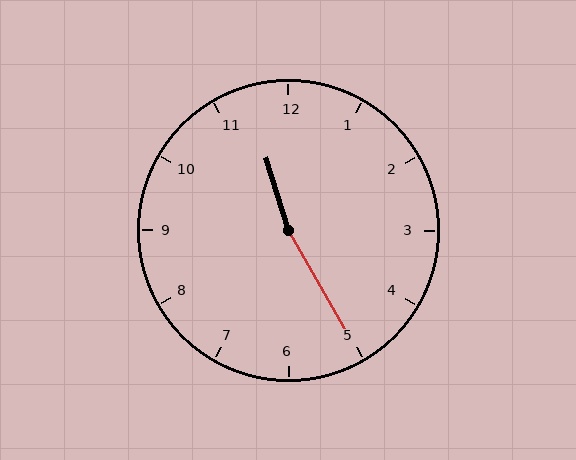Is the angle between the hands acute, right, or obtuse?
It is obtuse.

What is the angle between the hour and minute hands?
Approximately 168 degrees.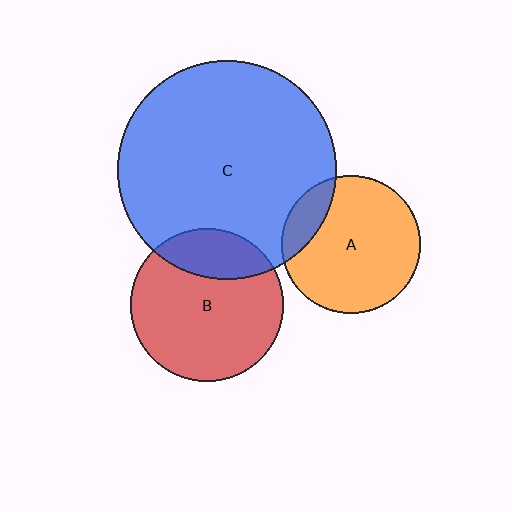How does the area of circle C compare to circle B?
Approximately 2.0 times.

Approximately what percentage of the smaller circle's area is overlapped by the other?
Approximately 25%.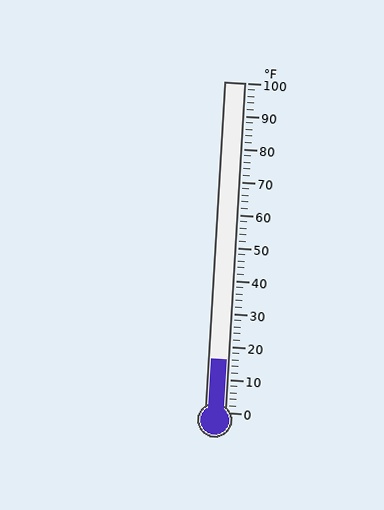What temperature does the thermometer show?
The thermometer shows approximately 16°F.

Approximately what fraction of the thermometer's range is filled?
The thermometer is filled to approximately 15% of its range.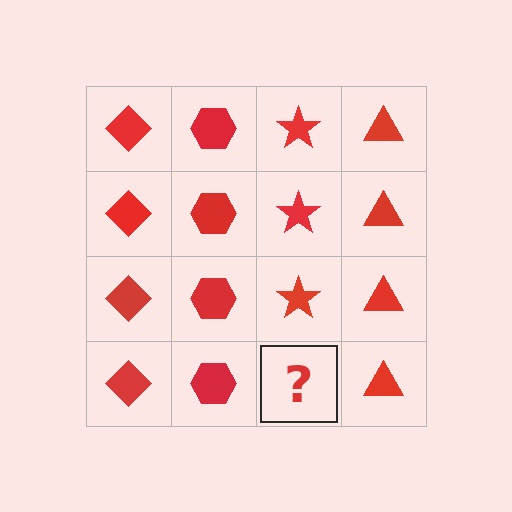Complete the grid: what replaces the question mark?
The question mark should be replaced with a red star.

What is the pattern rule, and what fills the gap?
The rule is that each column has a consistent shape. The gap should be filled with a red star.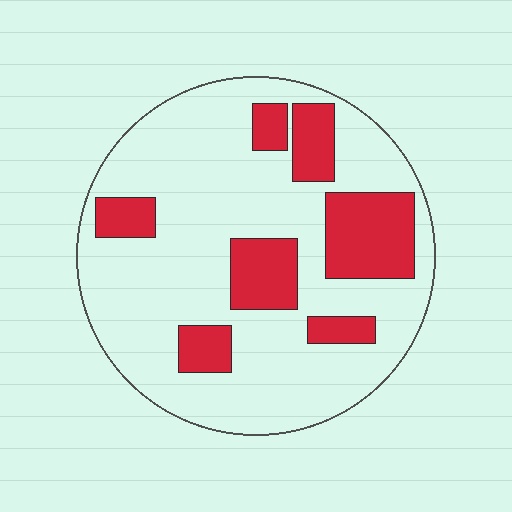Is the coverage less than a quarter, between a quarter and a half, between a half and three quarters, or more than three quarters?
Less than a quarter.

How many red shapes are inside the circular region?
7.